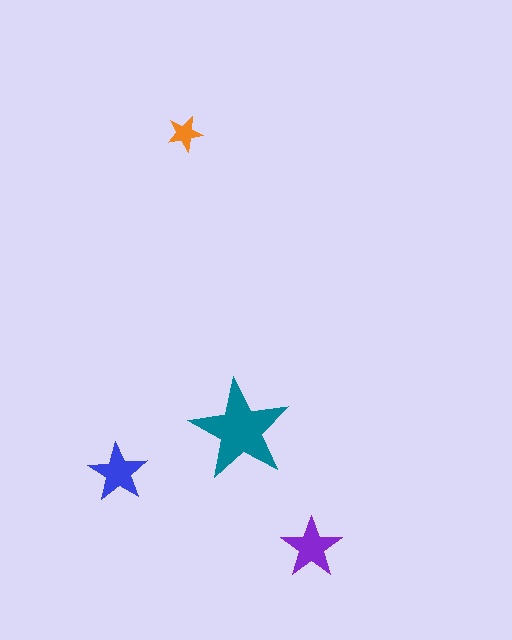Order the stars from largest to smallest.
the teal one, the purple one, the blue one, the orange one.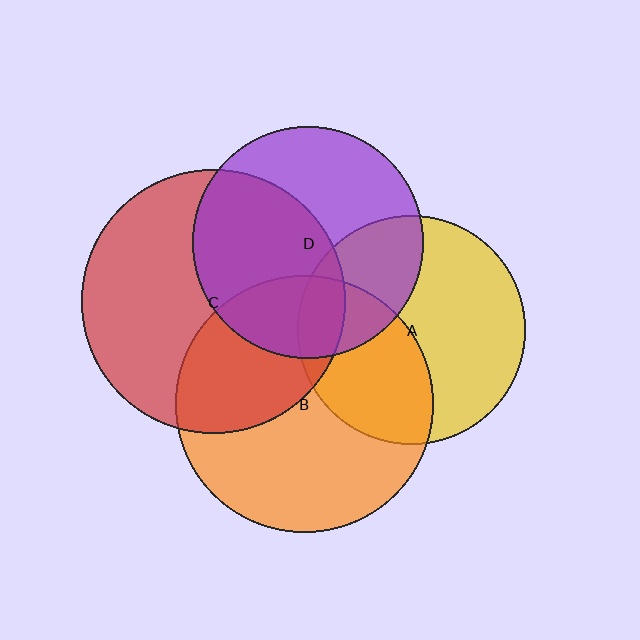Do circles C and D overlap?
Yes.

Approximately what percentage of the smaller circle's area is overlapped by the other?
Approximately 50%.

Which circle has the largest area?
Circle C (red).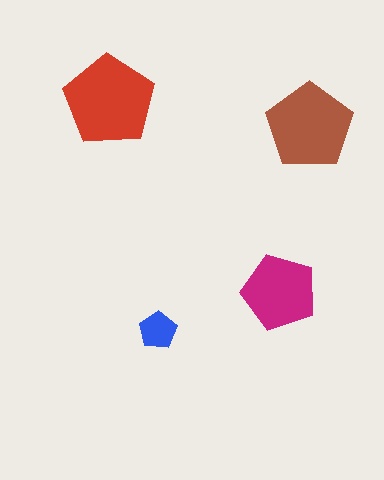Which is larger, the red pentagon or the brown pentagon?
The red one.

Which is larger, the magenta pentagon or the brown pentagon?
The brown one.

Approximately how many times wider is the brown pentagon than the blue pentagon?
About 2.5 times wider.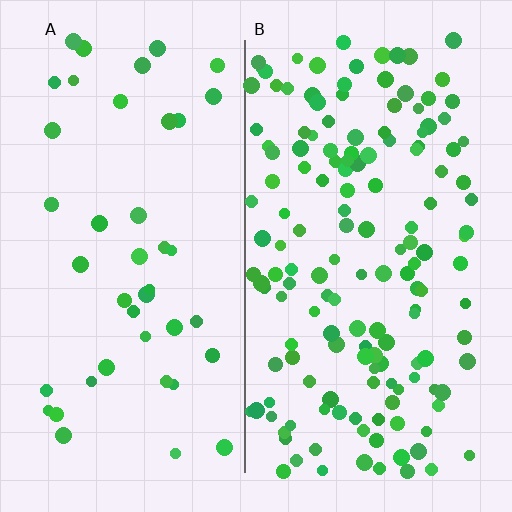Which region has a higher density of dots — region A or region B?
B (the right).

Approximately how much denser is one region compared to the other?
Approximately 3.6× — region B over region A.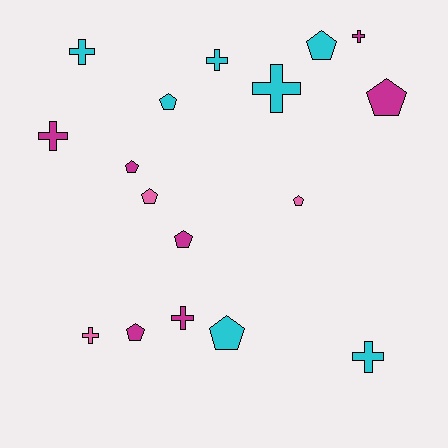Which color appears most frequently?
Magenta, with 7 objects.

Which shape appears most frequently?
Pentagon, with 9 objects.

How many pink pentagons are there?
There are 2 pink pentagons.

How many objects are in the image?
There are 17 objects.